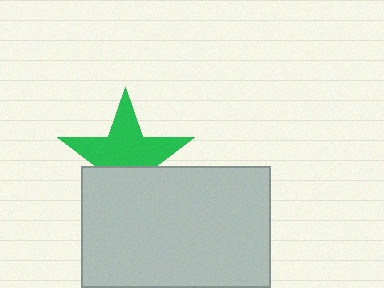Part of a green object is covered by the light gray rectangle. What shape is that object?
It is a star.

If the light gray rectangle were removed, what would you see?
You would see the complete green star.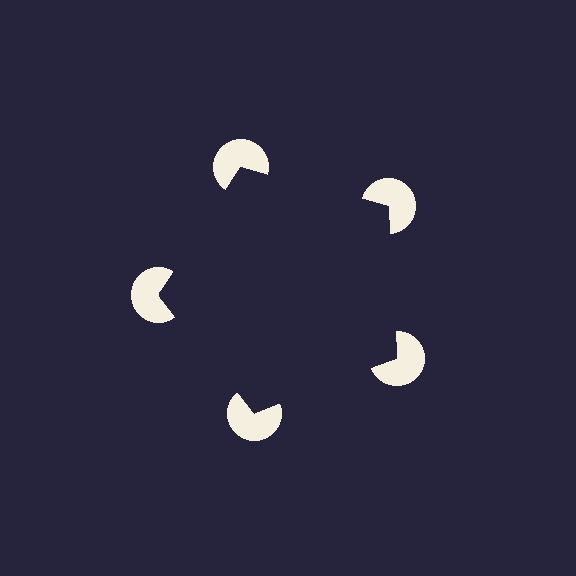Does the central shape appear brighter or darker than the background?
It typically appears slightly darker than the background, even though no actual brightness change is drawn.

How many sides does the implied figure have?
5 sides.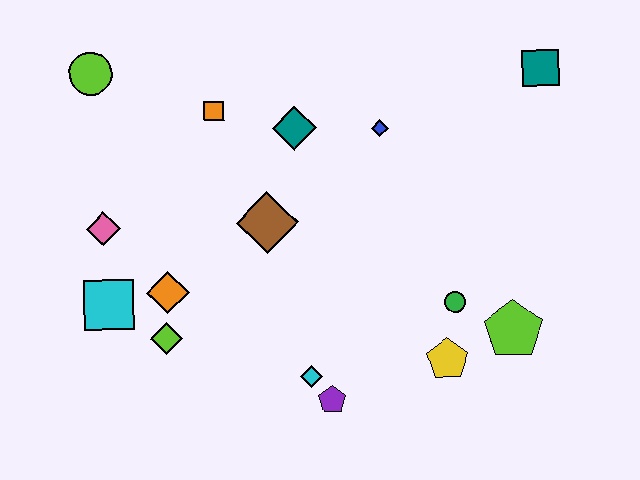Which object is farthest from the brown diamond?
The teal square is farthest from the brown diamond.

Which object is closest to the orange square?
The teal diamond is closest to the orange square.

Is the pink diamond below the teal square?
Yes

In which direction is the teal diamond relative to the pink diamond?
The teal diamond is to the right of the pink diamond.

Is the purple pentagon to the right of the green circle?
No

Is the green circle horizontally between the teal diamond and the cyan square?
No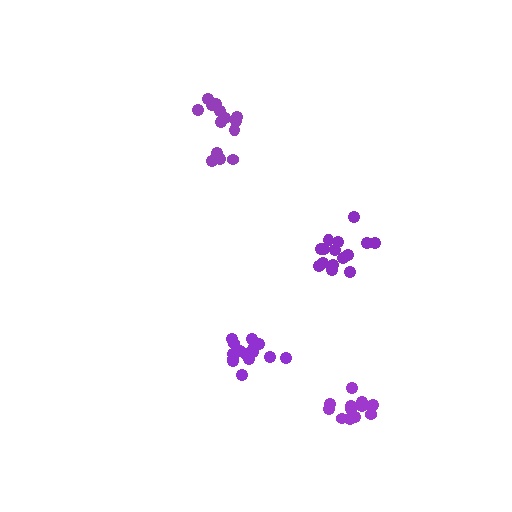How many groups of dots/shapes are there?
There are 4 groups.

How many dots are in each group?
Group 1: 13 dots, Group 2: 15 dots, Group 3: 15 dots, Group 4: 14 dots (57 total).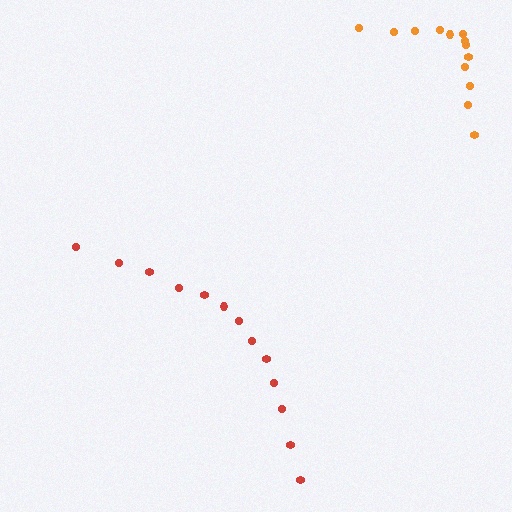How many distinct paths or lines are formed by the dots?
There are 2 distinct paths.